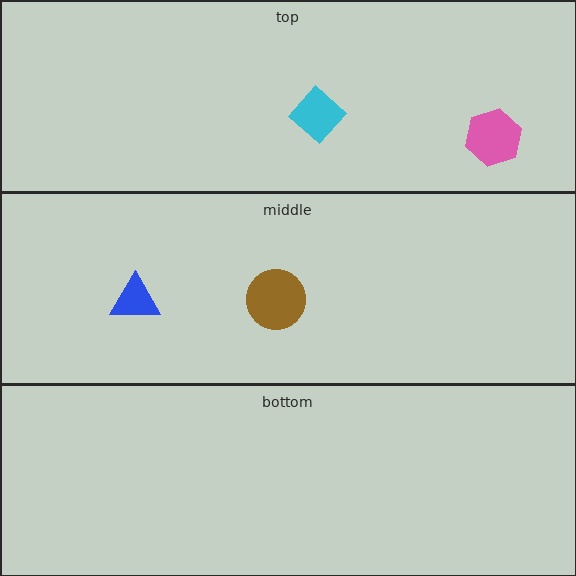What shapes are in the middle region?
The blue triangle, the brown circle.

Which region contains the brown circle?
The middle region.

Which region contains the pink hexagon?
The top region.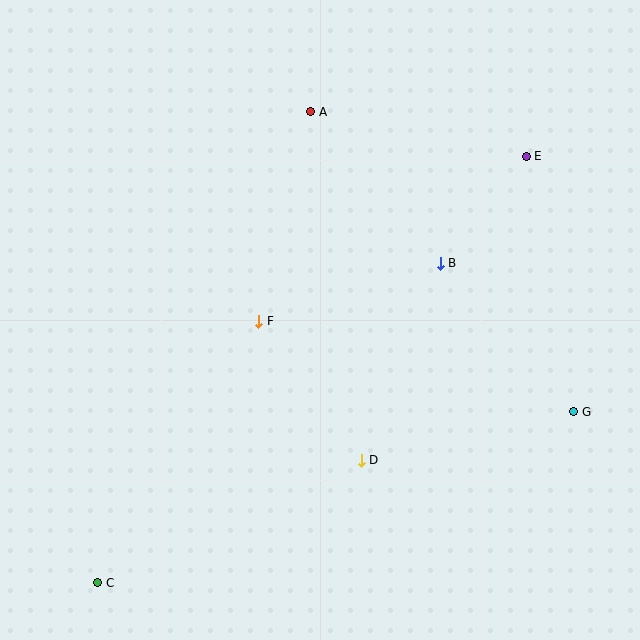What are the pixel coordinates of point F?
Point F is at (259, 321).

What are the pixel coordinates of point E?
Point E is at (526, 156).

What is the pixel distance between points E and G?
The distance between E and G is 260 pixels.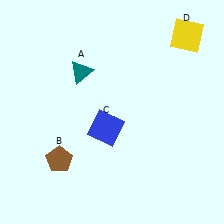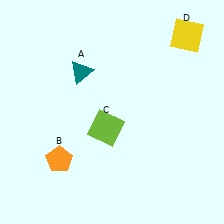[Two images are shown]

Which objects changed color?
B changed from brown to orange. C changed from blue to lime.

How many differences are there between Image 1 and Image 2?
There are 2 differences between the two images.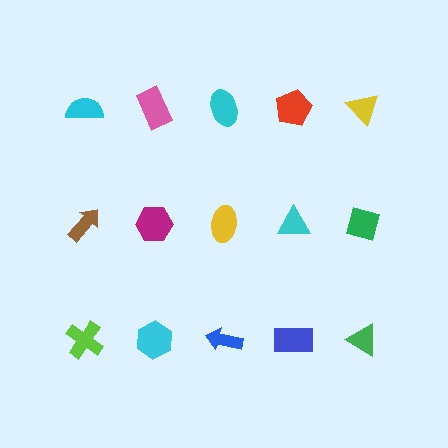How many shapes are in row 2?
5 shapes.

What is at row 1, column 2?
A pink rectangle.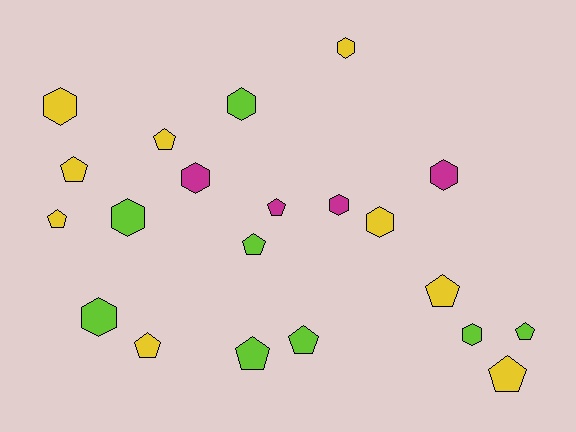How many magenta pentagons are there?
There is 1 magenta pentagon.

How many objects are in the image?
There are 21 objects.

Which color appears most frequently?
Yellow, with 9 objects.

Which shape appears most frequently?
Pentagon, with 11 objects.